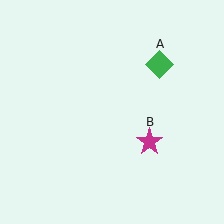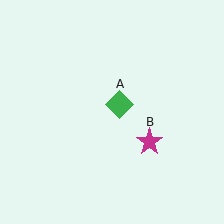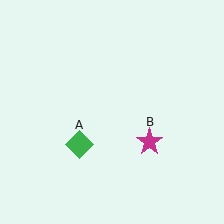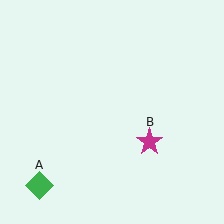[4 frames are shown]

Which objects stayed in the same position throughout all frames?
Magenta star (object B) remained stationary.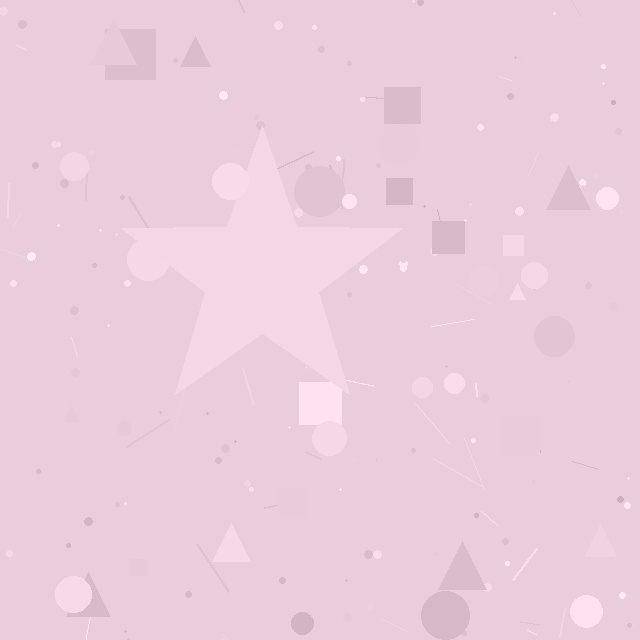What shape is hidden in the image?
A star is hidden in the image.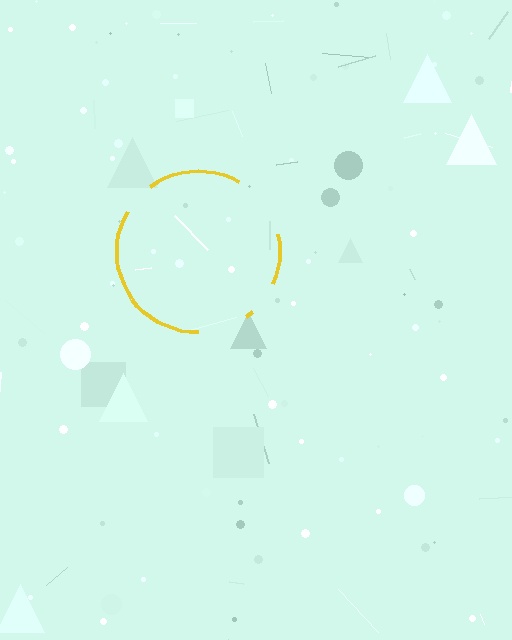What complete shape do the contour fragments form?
The contour fragments form a circle.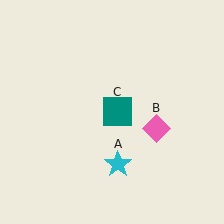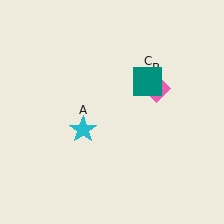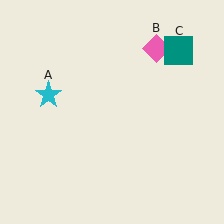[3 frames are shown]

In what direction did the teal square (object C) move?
The teal square (object C) moved up and to the right.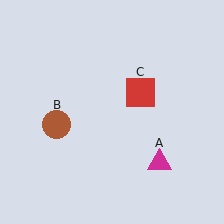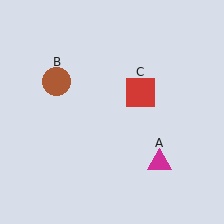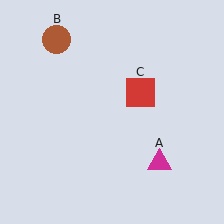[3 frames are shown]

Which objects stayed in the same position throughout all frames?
Magenta triangle (object A) and red square (object C) remained stationary.